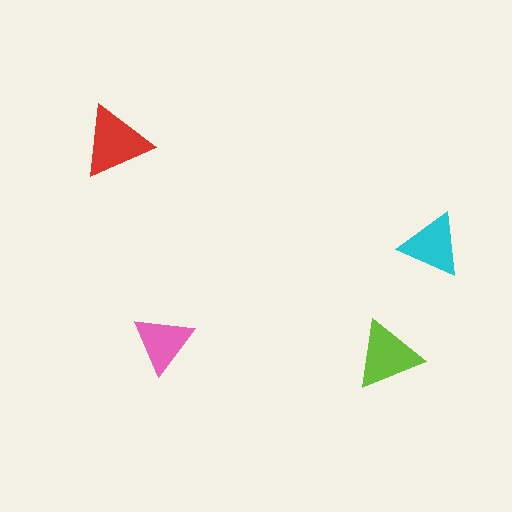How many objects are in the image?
There are 4 objects in the image.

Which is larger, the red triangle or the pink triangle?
The red one.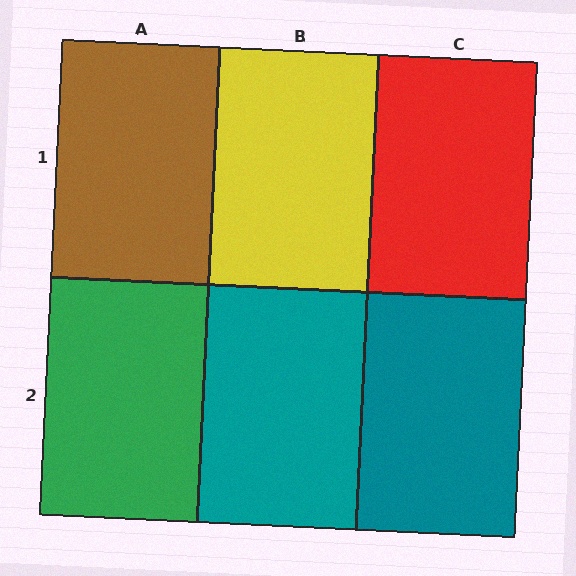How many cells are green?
1 cell is green.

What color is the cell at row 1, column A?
Brown.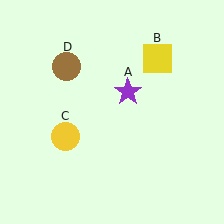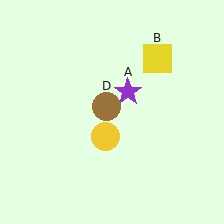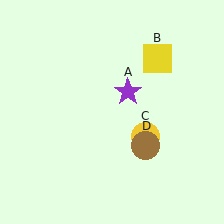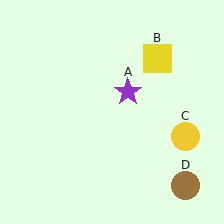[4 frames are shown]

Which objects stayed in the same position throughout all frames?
Purple star (object A) and yellow square (object B) remained stationary.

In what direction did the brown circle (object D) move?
The brown circle (object D) moved down and to the right.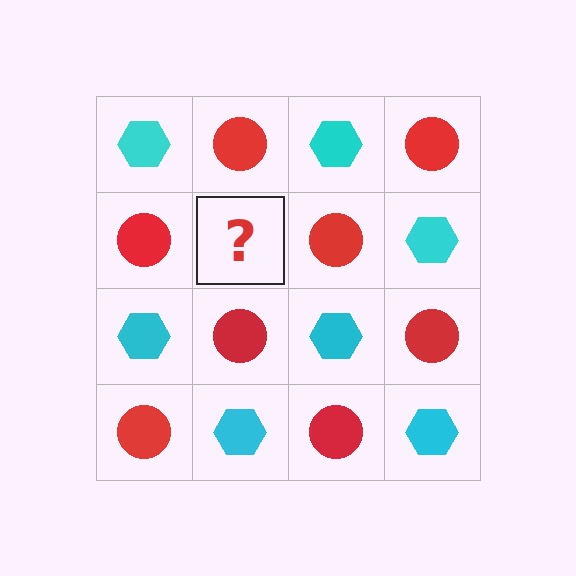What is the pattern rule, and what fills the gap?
The rule is that it alternates cyan hexagon and red circle in a checkerboard pattern. The gap should be filled with a cyan hexagon.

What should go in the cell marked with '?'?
The missing cell should contain a cyan hexagon.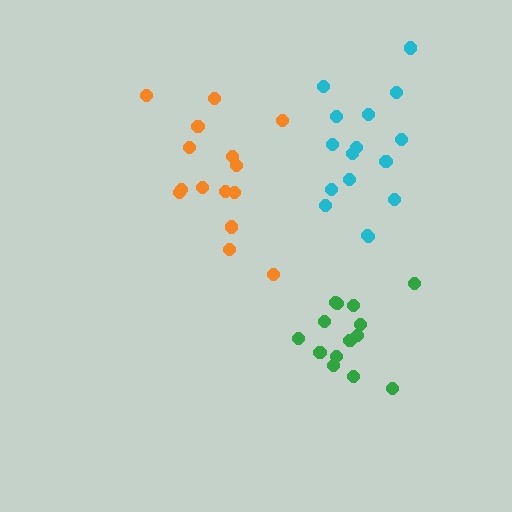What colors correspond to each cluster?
The clusters are colored: green, cyan, orange.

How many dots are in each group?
Group 1: 14 dots, Group 2: 16 dots, Group 3: 15 dots (45 total).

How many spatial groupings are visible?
There are 3 spatial groupings.